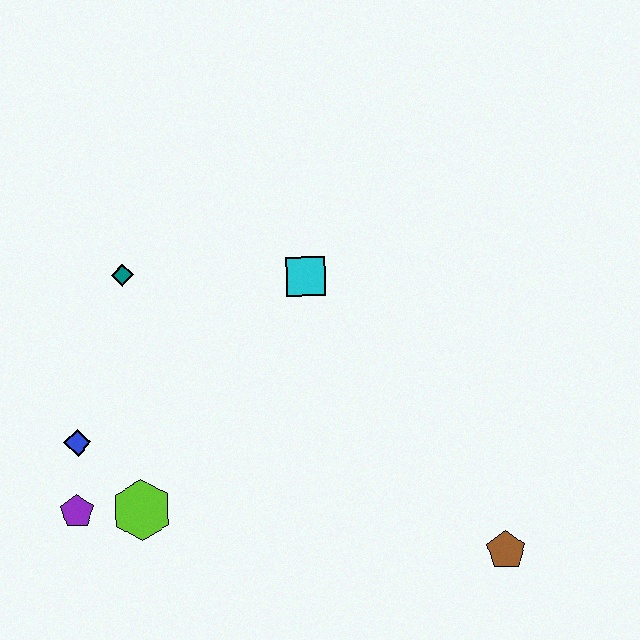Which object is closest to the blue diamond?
The purple pentagon is closest to the blue diamond.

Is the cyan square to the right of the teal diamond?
Yes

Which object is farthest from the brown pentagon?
The teal diamond is farthest from the brown pentagon.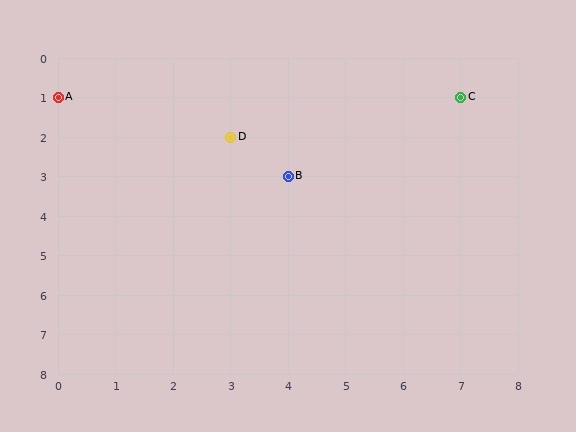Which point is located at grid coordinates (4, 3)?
Point B is at (4, 3).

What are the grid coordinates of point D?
Point D is at grid coordinates (3, 2).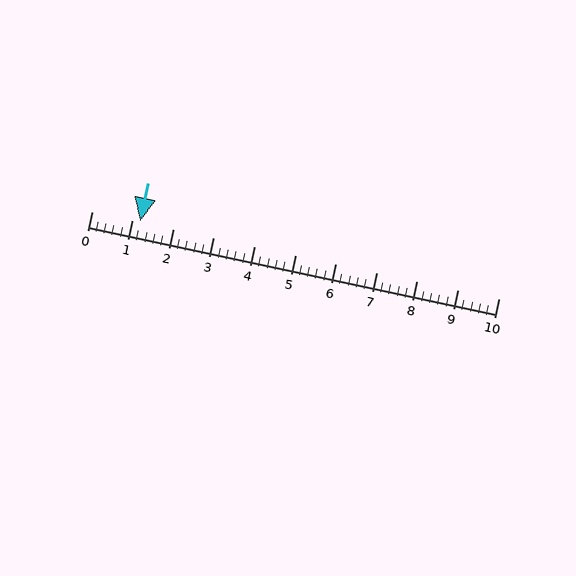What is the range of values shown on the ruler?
The ruler shows values from 0 to 10.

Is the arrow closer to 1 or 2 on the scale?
The arrow is closer to 1.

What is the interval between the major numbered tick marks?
The major tick marks are spaced 1 units apart.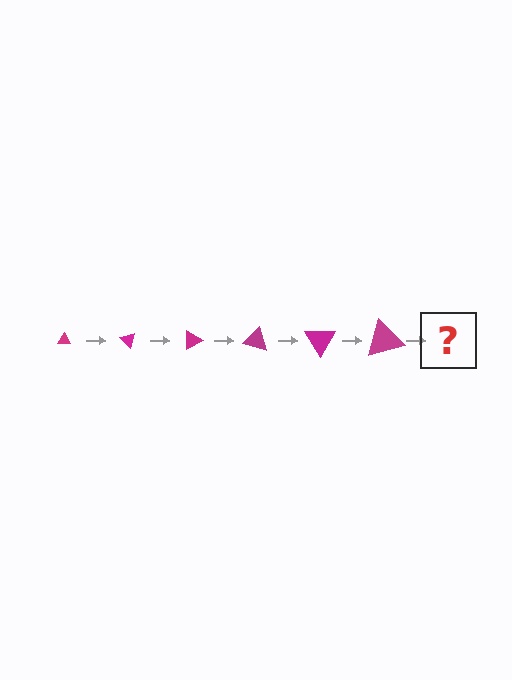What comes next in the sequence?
The next element should be a triangle, larger than the previous one and rotated 270 degrees from the start.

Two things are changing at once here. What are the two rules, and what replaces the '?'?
The two rules are that the triangle grows larger each step and it rotates 45 degrees each step. The '?' should be a triangle, larger than the previous one and rotated 270 degrees from the start.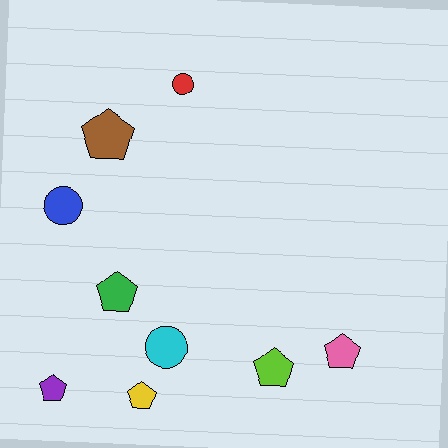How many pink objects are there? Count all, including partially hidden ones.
There is 1 pink object.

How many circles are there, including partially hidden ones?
There are 3 circles.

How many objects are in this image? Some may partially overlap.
There are 9 objects.